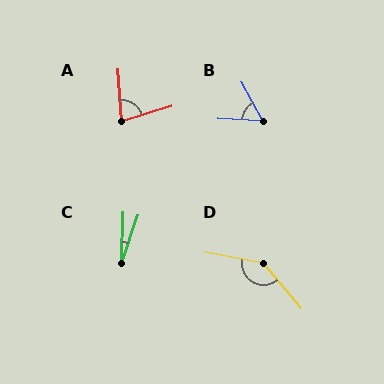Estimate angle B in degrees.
Approximately 58 degrees.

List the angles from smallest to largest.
C (17°), B (58°), A (77°), D (140°).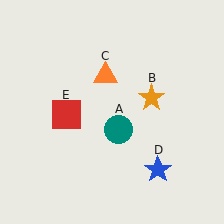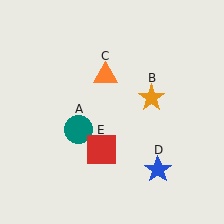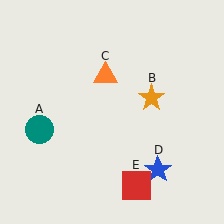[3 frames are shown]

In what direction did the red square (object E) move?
The red square (object E) moved down and to the right.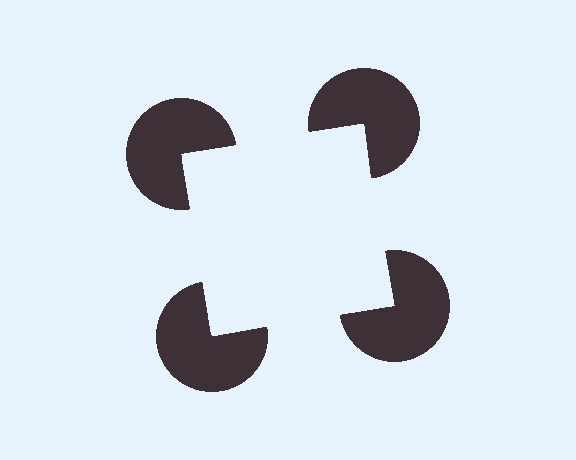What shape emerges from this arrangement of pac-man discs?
An illusory square — its edges are inferred from the aligned wedge cuts in the pac-man discs, not physically drawn.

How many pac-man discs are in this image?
There are 4 — one at each vertex of the illusory square.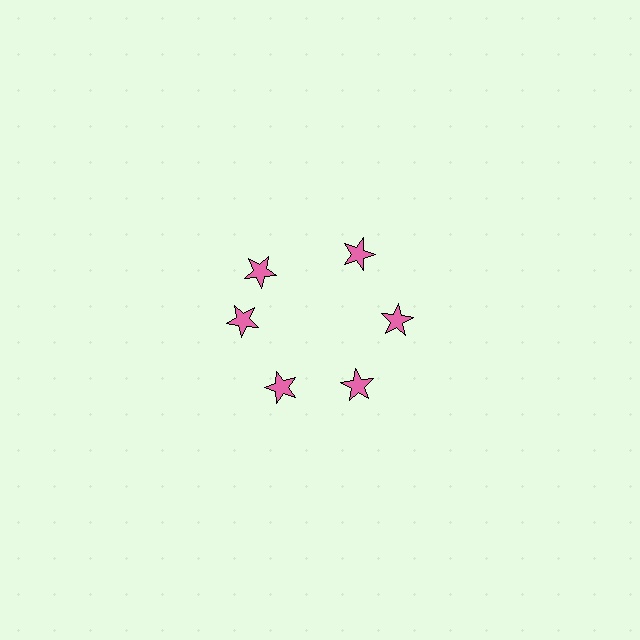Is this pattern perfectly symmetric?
No. The 6 pink stars are arranged in a ring, but one element near the 11 o'clock position is rotated out of alignment along the ring, breaking the 6-fold rotational symmetry.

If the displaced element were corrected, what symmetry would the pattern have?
It would have 6-fold rotational symmetry — the pattern would map onto itself every 60 degrees.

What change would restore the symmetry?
The symmetry would be restored by rotating it back into even spacing with its neighbors so that all 6 stars sit at equal angles and equal distance from the center.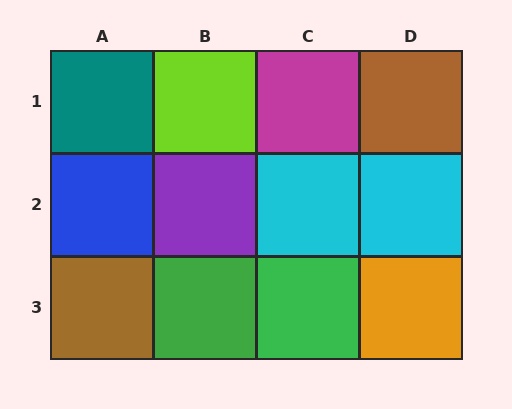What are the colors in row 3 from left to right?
Brown, green, green, orange.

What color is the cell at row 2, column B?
Purple.